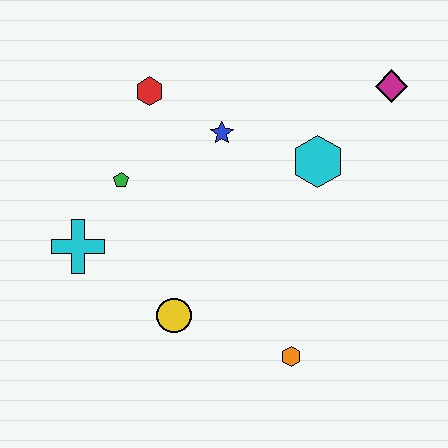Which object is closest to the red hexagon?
The blue star is closest to the red hexagon.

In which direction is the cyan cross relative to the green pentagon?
The cyan cross is below the green pentagon.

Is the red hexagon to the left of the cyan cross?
No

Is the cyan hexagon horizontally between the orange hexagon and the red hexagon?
No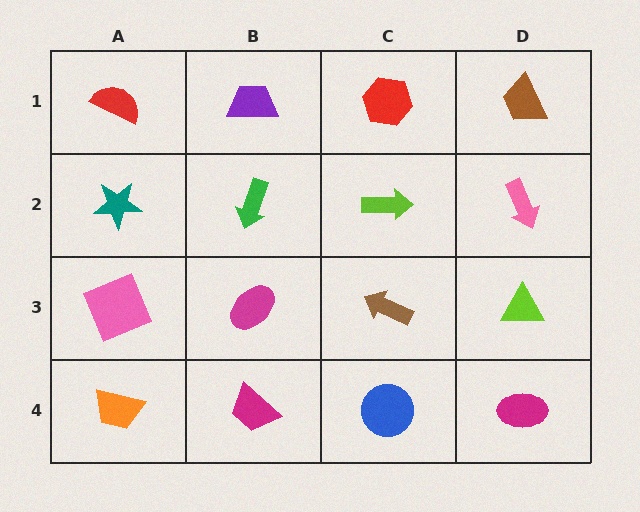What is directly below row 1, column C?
A lime arrow.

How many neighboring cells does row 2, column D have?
3.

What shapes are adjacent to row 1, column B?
A green arrow (row 2, column B), a red semicircle (row 1, column A), a red hexagon (row 1, column C).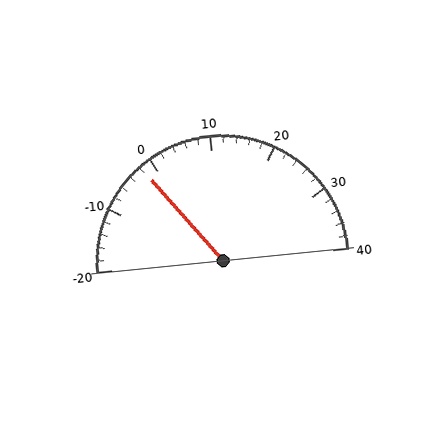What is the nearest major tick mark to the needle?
The nearest major tick mark is 0.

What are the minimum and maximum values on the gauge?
The gauge ranges from -20 to 40.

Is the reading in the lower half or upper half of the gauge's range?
The reading is in the lower half of the range (-20 to 40).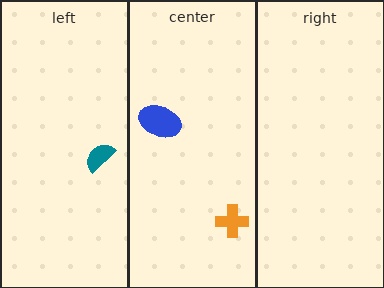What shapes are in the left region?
The teal semicircle.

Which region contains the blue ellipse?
The center region.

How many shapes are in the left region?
1.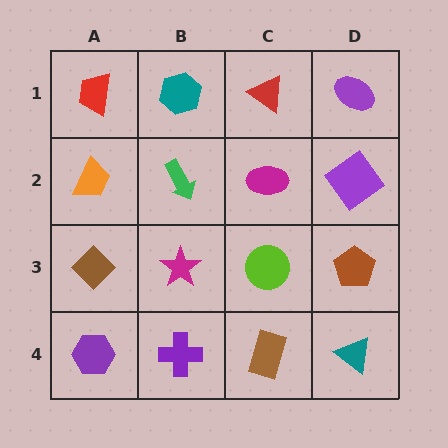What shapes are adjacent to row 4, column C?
A lime circle (row 3, column C), a purple cross (row 4, column B), a teal triangle (row 4, column D).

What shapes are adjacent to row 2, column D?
A purple ellipse (row 1, column D), a brown pentagon (row 3, column D), a magenta ellipse (row 2, column C).